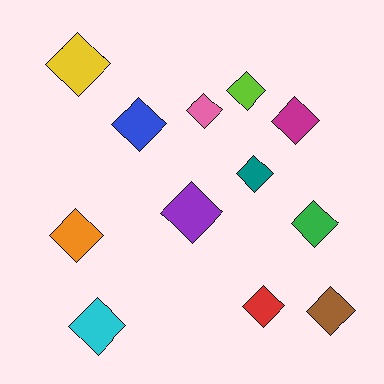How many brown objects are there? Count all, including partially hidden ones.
There is 1 brown object.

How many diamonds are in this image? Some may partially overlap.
There are 12 diamonds.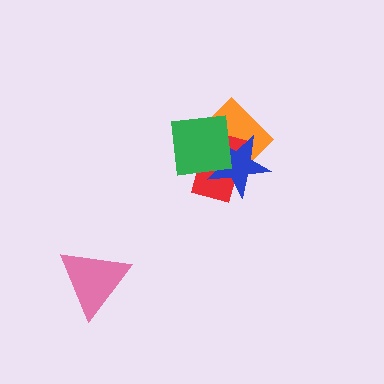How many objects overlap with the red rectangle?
3 objects overlap with the red rectangle.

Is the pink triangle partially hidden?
No, no other shape covers it.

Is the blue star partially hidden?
Yes, it is partially covered by another shape.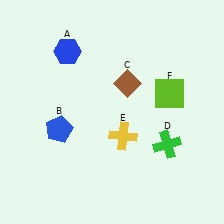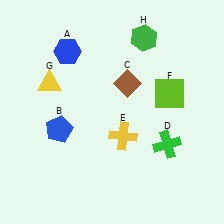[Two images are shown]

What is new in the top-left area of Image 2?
A yellow triangle (G) was added in the top-left area of Image 2.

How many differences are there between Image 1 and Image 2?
There are 2 differences between the two images.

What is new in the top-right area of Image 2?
A green hexagon (H) was added in the top-right area of Image 2.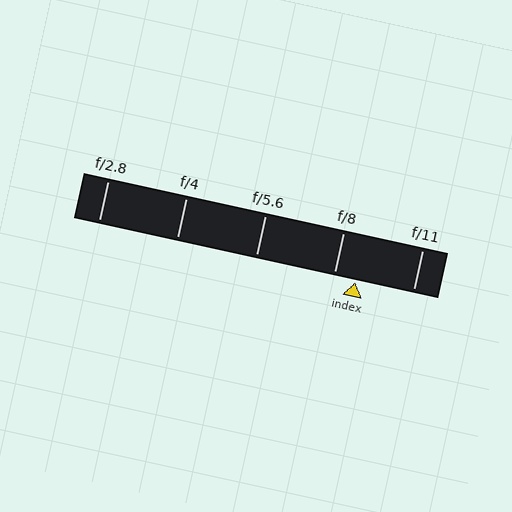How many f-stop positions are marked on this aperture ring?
There are 5 f-stop positions marked.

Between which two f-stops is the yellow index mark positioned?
The index mark is between f/8 and f/11.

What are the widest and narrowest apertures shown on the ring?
The widest aperture shown is f/2.8 and the narrowest is f/11.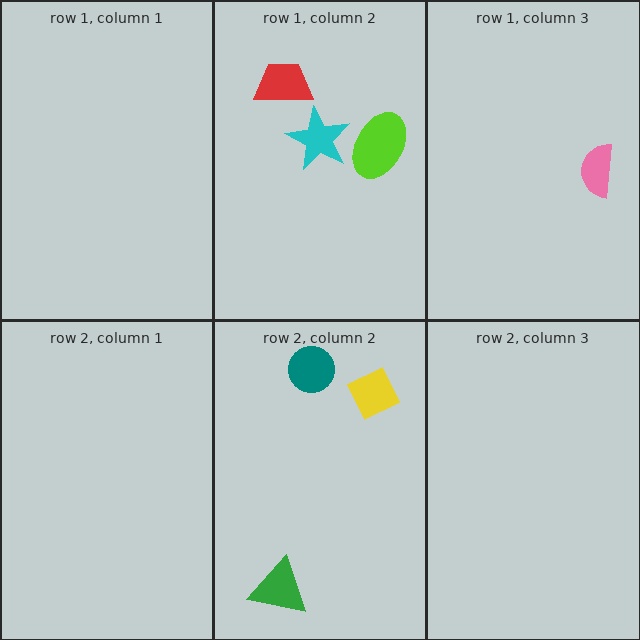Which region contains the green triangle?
The row 2, column 2 region.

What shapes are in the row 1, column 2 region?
The lime ellipse, the cyan star, the red trapezoid.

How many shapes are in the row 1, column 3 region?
1.